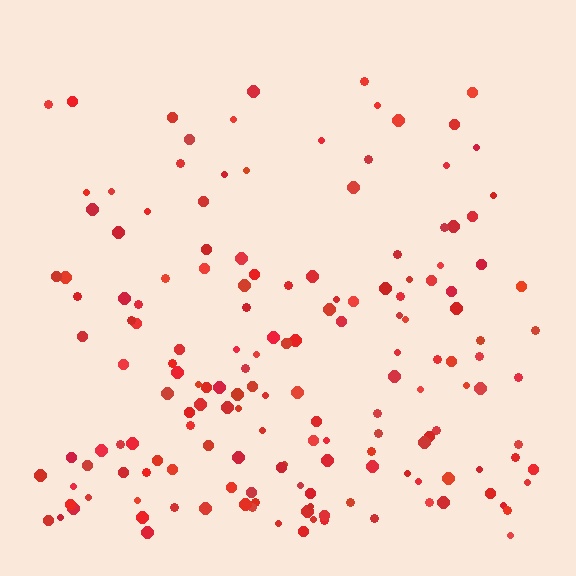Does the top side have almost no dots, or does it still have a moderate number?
Still a moderate number, just noticeably fewer than the bottom.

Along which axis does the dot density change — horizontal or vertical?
Vertical.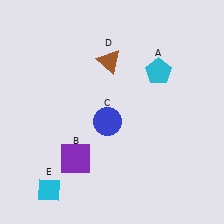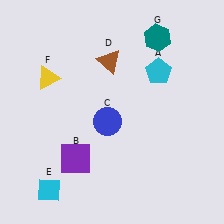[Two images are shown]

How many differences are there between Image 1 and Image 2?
There are 2 differences between the two images.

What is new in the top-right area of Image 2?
A teal hexagon (G) was added in the top-right area of Image 2.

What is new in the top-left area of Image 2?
A yellow triangle (F) was added in the top-left area of Image 2.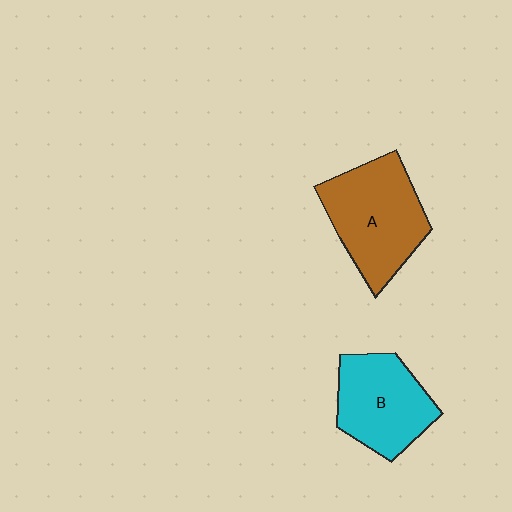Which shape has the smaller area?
Shape B (cyan).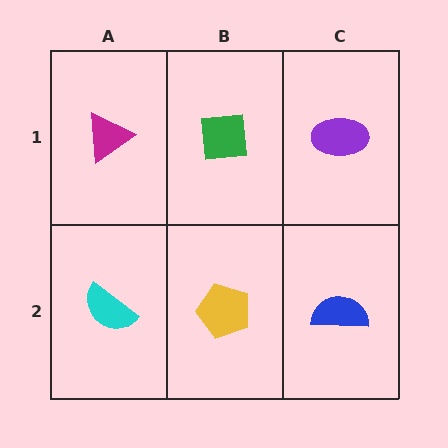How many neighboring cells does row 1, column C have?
2.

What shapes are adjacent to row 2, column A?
A magenta triangle (row 1, column A), a yellow pentagon (row 2, column B).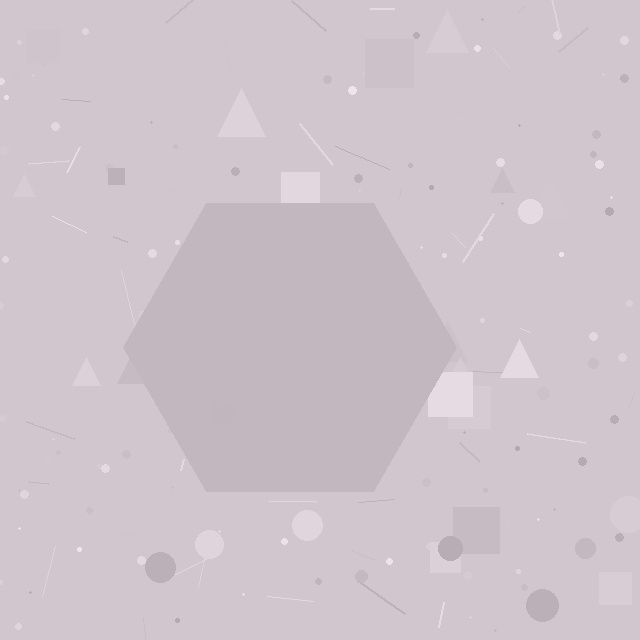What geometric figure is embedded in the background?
A hexagon is embedded in the background.